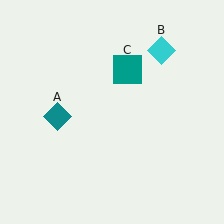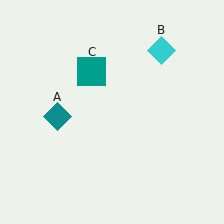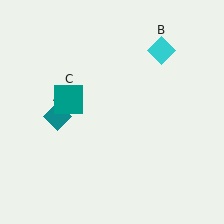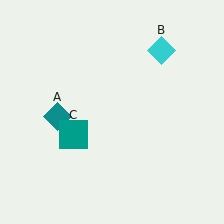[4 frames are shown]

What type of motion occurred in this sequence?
The teal square (object C) rotated counterclockwise around the center of the scene.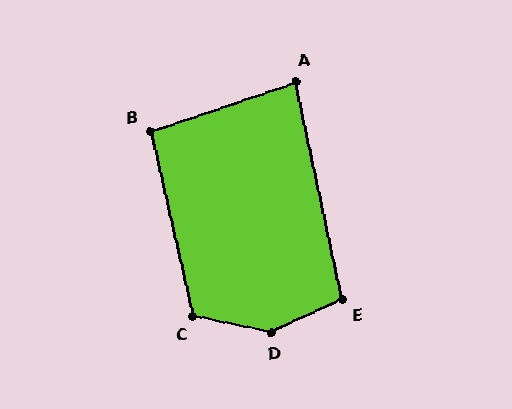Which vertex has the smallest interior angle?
A, at approximately 84 degrees.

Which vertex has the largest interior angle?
D, at approximately 144 degrees.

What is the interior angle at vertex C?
Approximately 114 degrees (obtuse).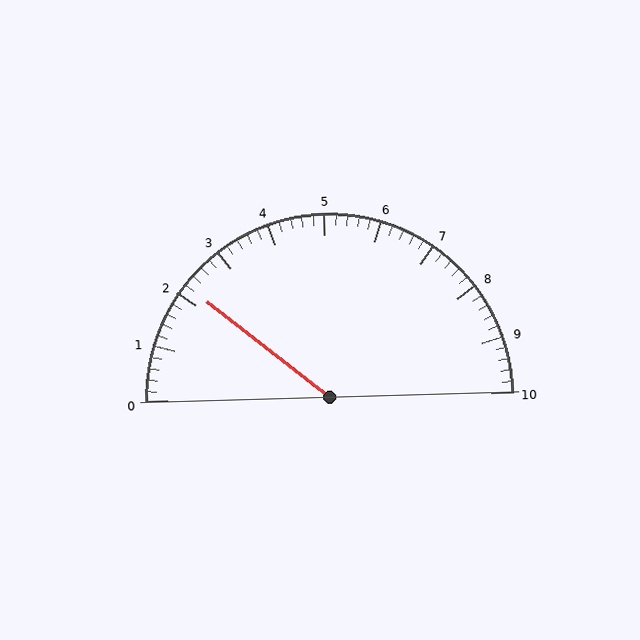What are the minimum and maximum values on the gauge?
The gauge ranges from 0 to 10.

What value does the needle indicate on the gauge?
The needle indicates approximately 2.2.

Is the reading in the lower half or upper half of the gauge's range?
The reading is in the lower half of the range (0 to 10).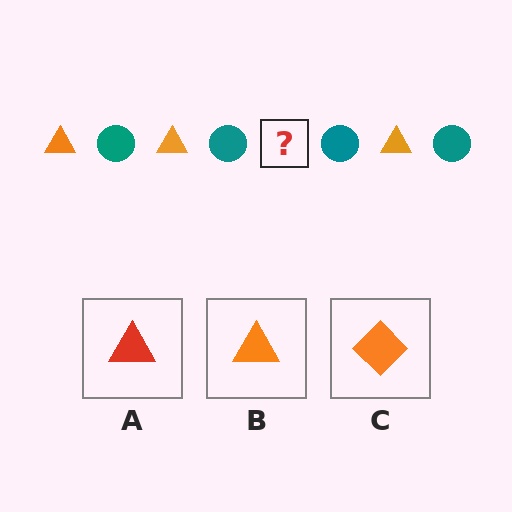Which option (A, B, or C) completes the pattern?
B.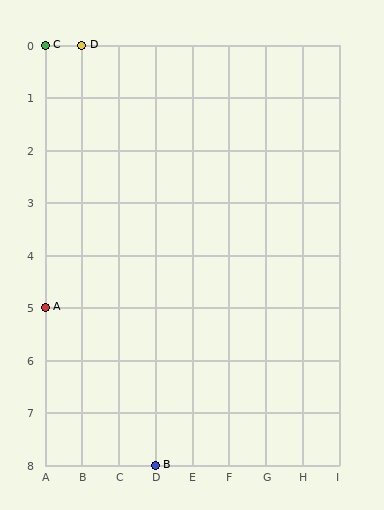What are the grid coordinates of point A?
Point A is at grid coordinates (A, 5).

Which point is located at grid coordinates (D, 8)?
Point B is at (D, 8).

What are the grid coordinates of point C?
Point C is at grid coordinates (A, 0).